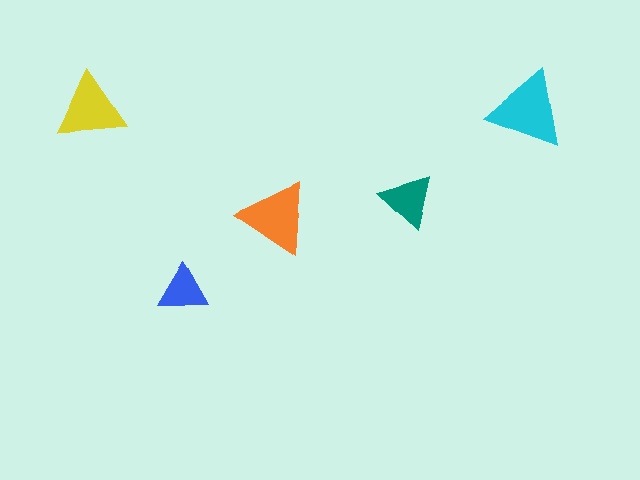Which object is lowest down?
The blue triangle is bottommost.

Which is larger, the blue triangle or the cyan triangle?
The cyan one.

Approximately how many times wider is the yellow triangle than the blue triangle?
About 1.5 times wider.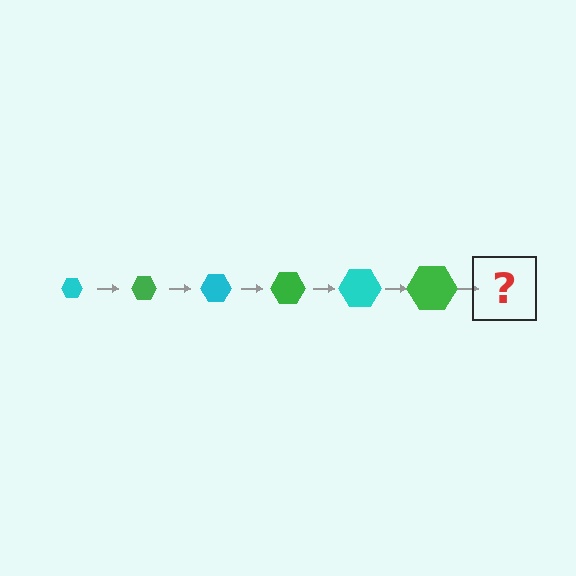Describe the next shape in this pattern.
It should be a cyan hexagon, larger than the previous one.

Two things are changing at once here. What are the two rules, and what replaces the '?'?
The two rules are that the hexagon grows larger each step and the color cycles through cyan and green. The '?' should be a cyan hexagon, larger than the previous one.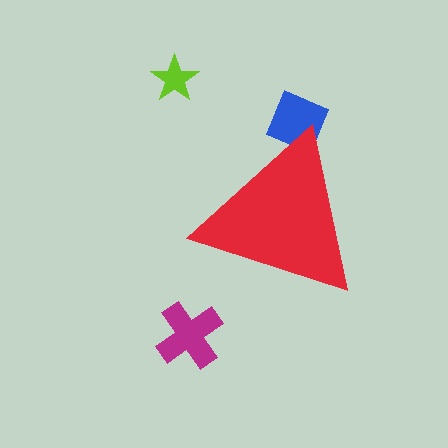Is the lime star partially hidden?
No, the lime star is fully visible.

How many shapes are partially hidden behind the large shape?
1 shape is partially hidden.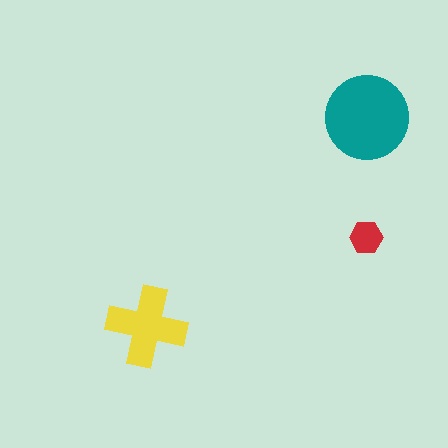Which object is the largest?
The teal circle.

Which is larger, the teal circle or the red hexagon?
The teal circle.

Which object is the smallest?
The red hexagon.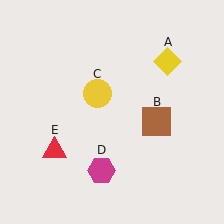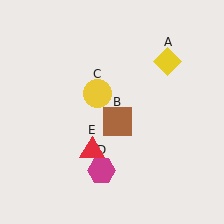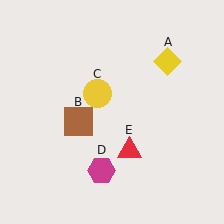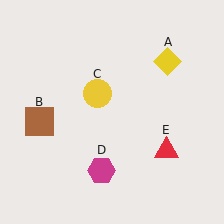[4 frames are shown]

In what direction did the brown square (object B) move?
The brown square (object B) moved left.